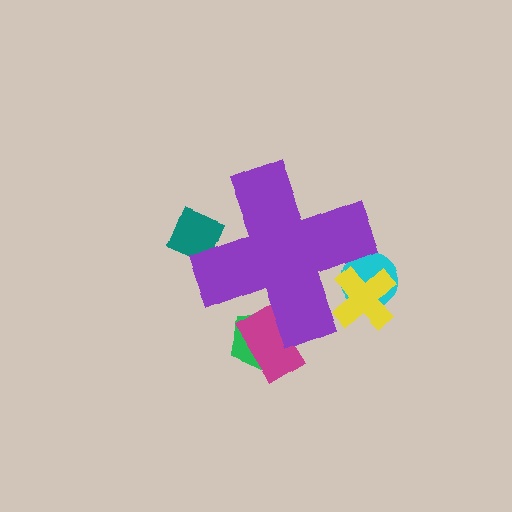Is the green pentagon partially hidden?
Yes, the green pentagon is partially hidden behind the purple cross.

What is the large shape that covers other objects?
A purple cross.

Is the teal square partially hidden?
Yes, the teal square is partially hidden behind the purple cross.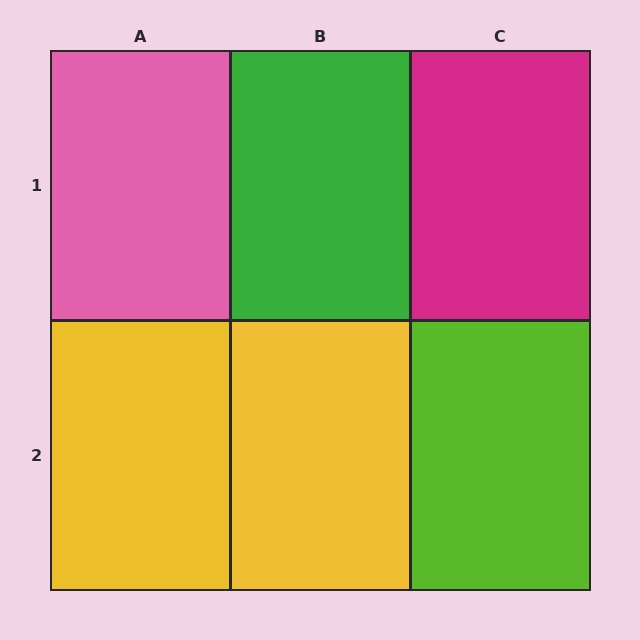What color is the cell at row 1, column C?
Magenta.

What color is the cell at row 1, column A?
Pink.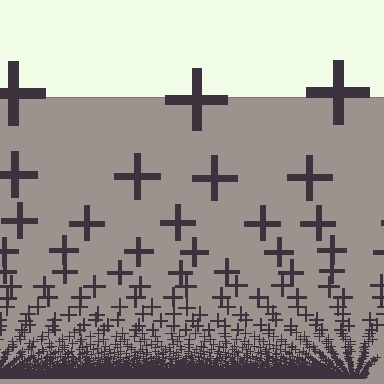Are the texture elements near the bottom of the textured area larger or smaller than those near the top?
Smaller. The gradient is inverted — elements near the bottom are smaller and denser.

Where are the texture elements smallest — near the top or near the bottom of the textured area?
Near the bottom.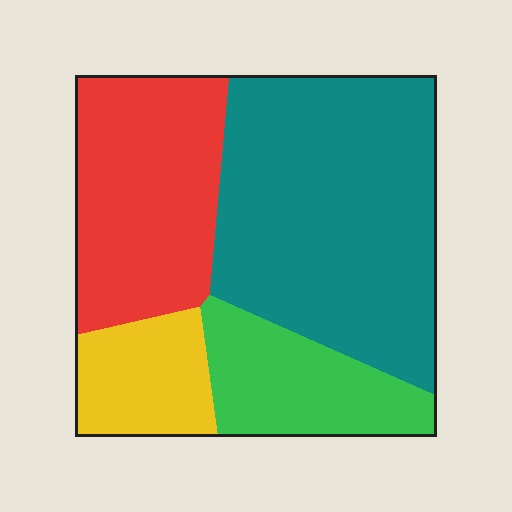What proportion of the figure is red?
Red takes up about one quarter (1/4) of the figure.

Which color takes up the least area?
Yellow, at roughly 10%.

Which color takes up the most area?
Teal, at roughly 45%.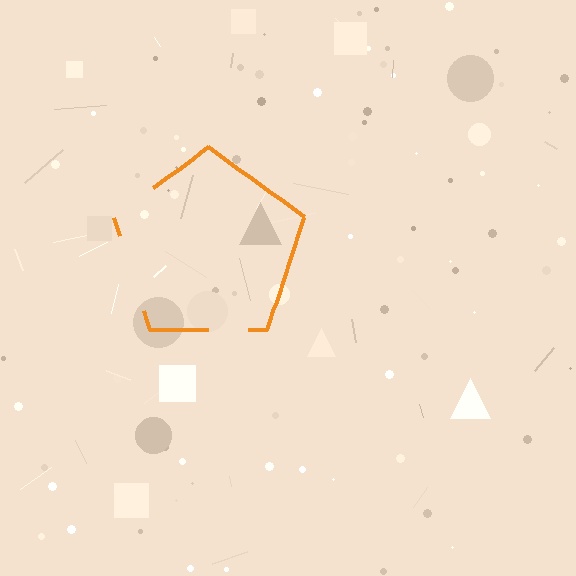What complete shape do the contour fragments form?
The contour fragments form a pentagon.